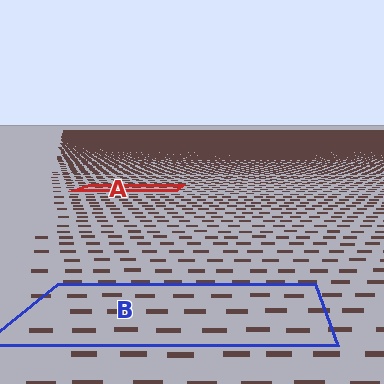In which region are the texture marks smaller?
The texture marks are smaller in region A, because it is farther away.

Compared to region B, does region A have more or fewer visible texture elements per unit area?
Region A has more texture elements per unit area — they are packed more densely because it is farther away.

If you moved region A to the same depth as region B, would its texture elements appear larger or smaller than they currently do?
They would appear larger. At a closer depth, the same texture elements are projected at a bigger on-screen size.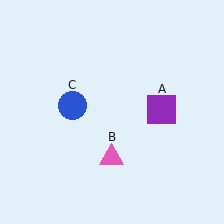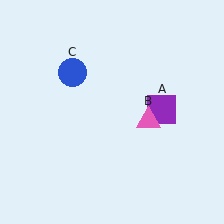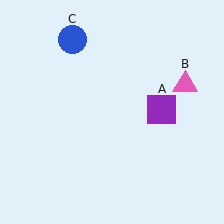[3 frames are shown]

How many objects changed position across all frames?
2 objects changed position: pink triangle (object B), blue circle (object C).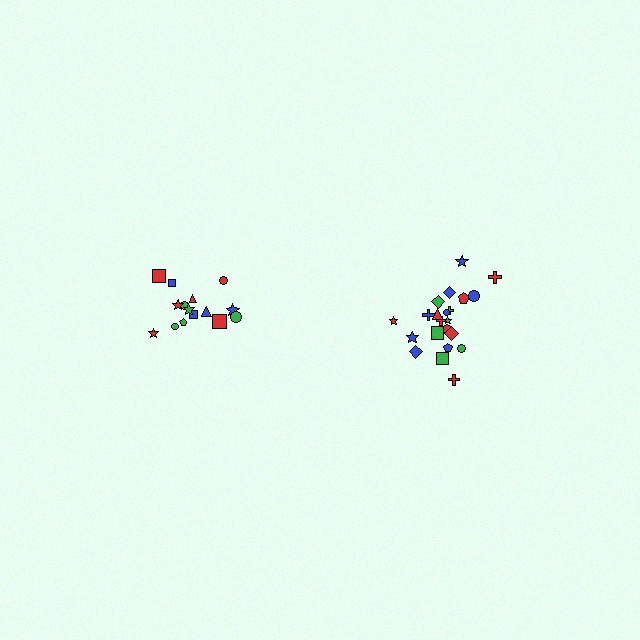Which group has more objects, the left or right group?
The right group.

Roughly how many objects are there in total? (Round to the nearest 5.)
Roughly 35 objects in total.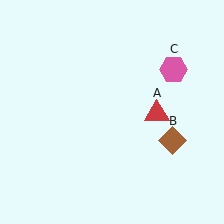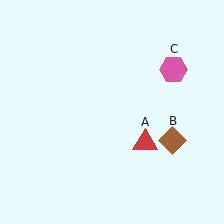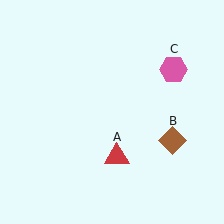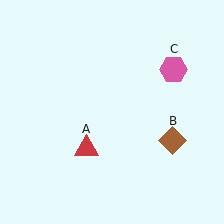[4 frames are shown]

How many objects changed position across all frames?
1 object changed position: red triangle (object A).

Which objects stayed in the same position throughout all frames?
Brown diamond (object B) and pink hexagon (object C) remained stationary.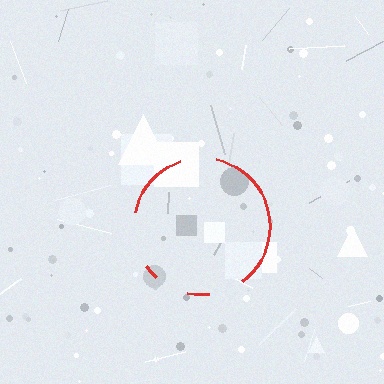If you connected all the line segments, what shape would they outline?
They would outline a circle.